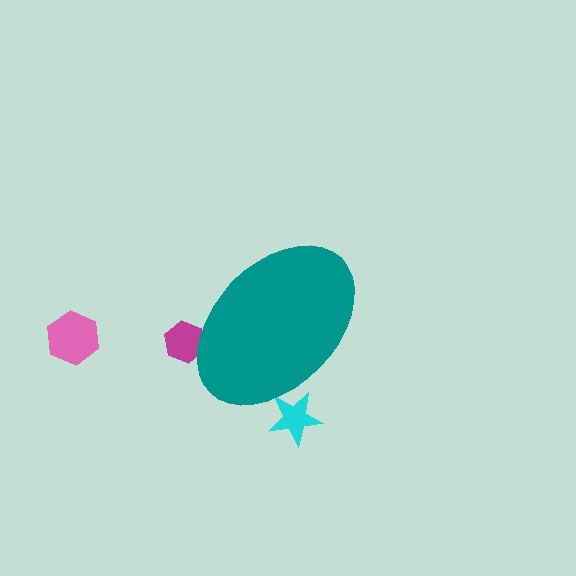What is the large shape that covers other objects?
A teal ellipse.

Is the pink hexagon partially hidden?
No, the pink hexagon is fully visible.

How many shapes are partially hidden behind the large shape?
2 shapes are partially hidden.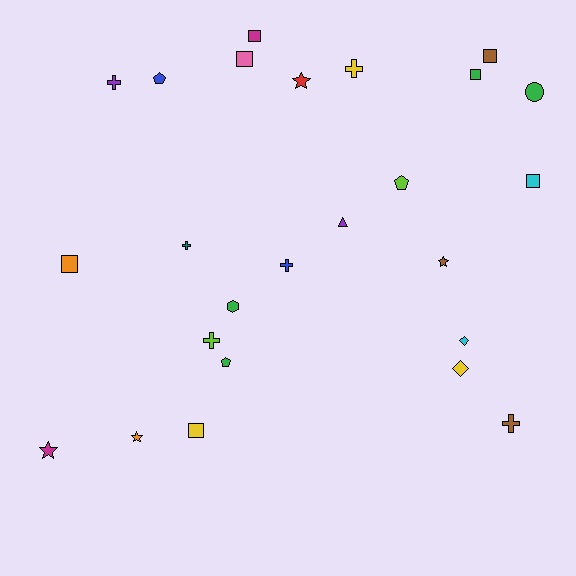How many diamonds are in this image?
There are 2 diamonds.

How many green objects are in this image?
There are 4 green objects.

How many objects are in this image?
There are 25 objects.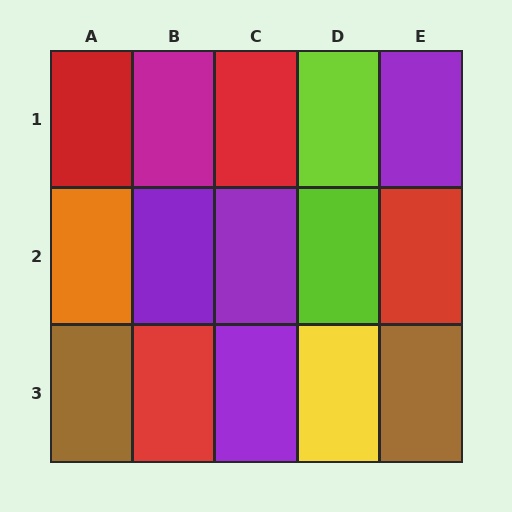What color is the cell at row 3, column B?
Red.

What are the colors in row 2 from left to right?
Orange, purple, purple, lime, red.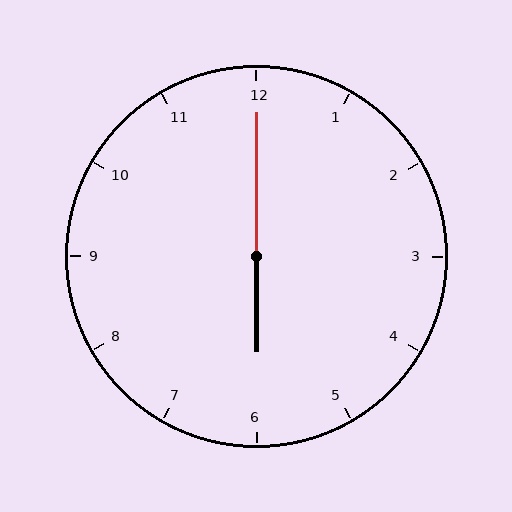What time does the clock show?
6:00.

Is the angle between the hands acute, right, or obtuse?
It is obtuse.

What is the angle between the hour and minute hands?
Approximately 180 degrees.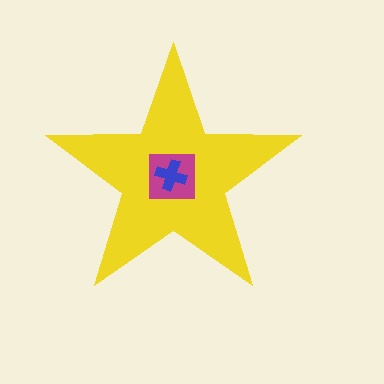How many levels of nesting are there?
3.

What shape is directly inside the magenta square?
The blue cross.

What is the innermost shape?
The blue cross.